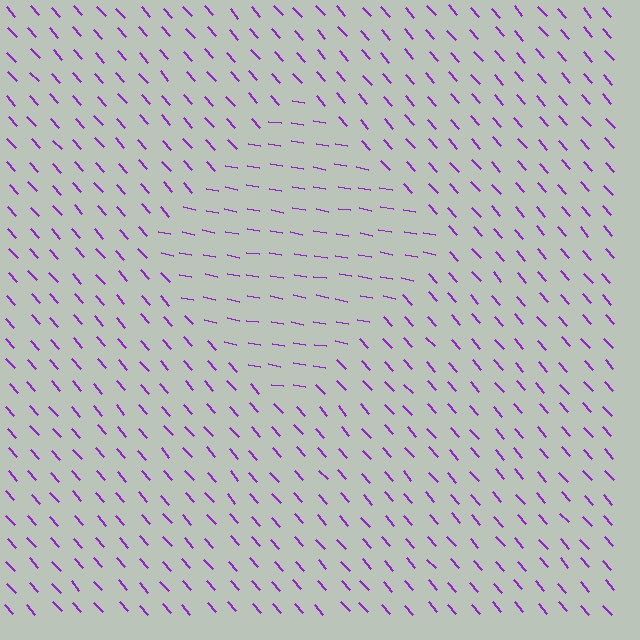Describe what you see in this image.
The image is filled with small purple line segments. A diamond region in the image has lines oriented differently from the surrounding lines, creating a visible texture boundary.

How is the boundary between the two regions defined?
The boundary is defined purely by a change in line orientation (approximately 38 degrees difference). All lines are the same color and thickness.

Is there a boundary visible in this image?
Yes, there is a texture boundary formed by a change in line orientation.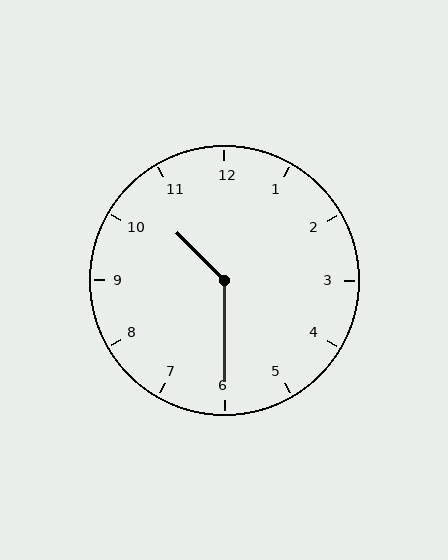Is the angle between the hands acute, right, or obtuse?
It is obtuse.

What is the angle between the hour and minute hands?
Approximately 135 degrees.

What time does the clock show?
10:30.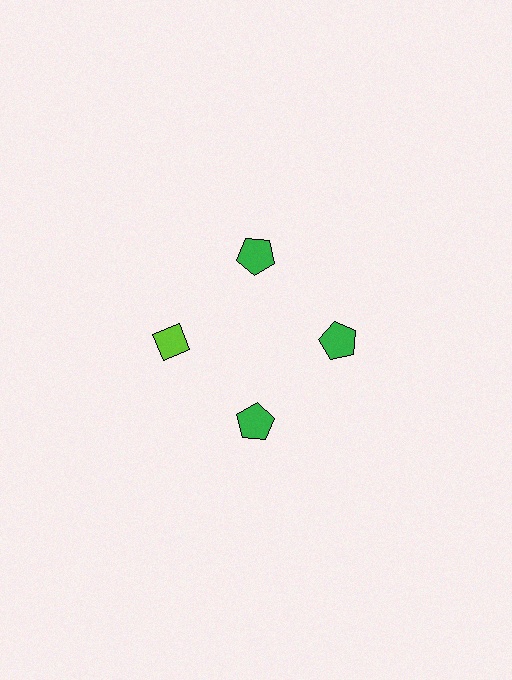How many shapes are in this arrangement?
There are 4 shapes arranged in a ring pattern.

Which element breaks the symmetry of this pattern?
The lime diamond at roughly the 9 o'clock position breaks the symmetry. All other shapes are green pentagons.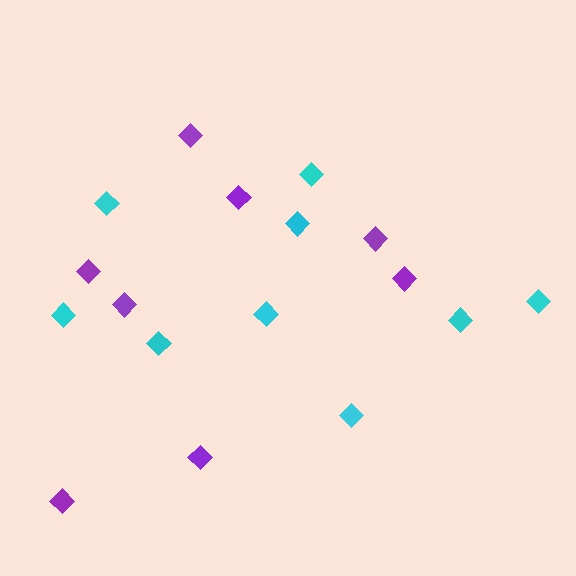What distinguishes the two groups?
There are 2 groups: one group of cyan diamonds (9) and one group of purple diamonds (8).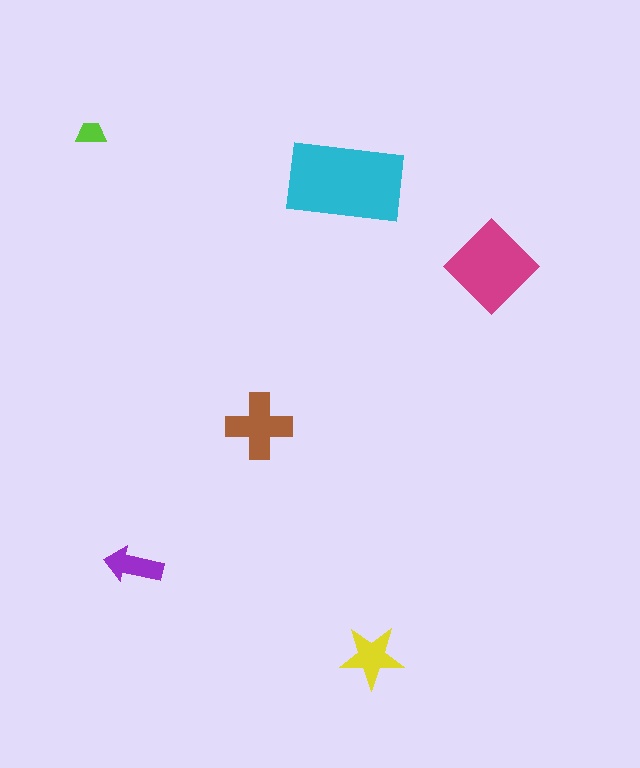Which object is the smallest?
The lime trapezoid.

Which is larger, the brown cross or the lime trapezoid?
The brown cross.